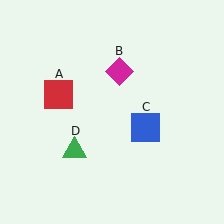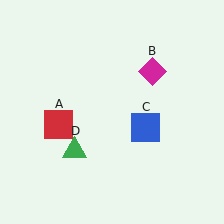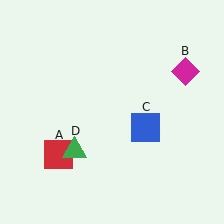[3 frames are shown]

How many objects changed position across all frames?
2 objects changed position: red square (object A), magenta diamond (object B).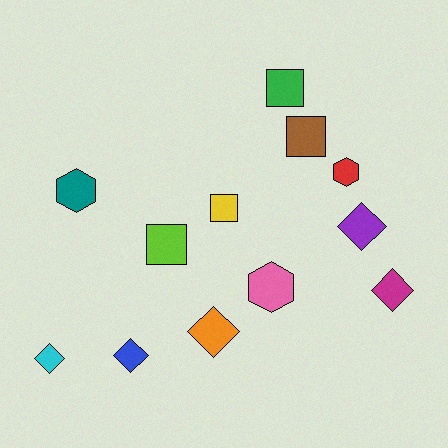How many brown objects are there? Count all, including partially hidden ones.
There is 1 brown object.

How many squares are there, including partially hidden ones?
There are 4 squares.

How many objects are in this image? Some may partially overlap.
There are 12 objects.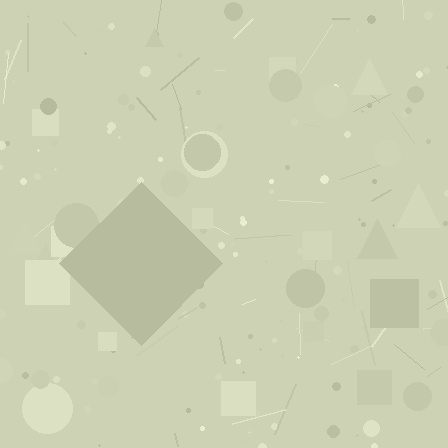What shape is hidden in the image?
A diamond is hidden in the image.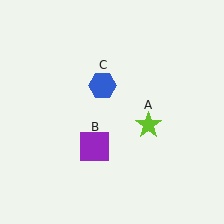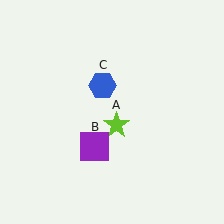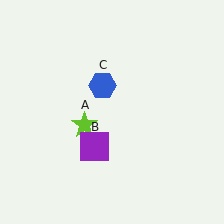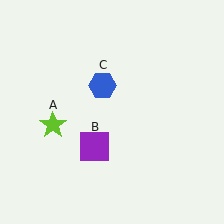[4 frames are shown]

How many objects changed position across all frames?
1 object changed position: lime star (object A).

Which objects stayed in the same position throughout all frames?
Purple square (object B) and blue hexagon (object C) remained stationary.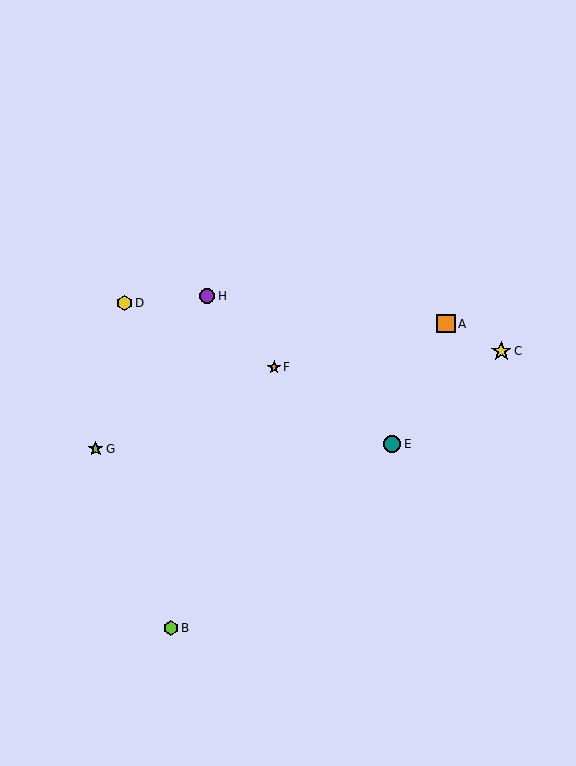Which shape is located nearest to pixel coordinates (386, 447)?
The teal circle (labeled E) at (392, 444) is nearest to that location.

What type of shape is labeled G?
Shape G is a lime star.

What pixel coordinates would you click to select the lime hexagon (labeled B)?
Click at (171, 628) to select the lime hexagon B.